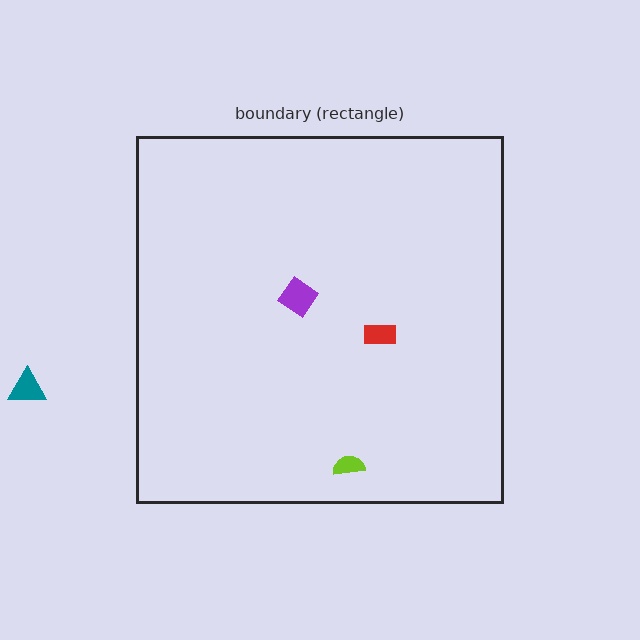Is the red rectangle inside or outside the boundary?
Inside.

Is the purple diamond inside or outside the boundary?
Inside.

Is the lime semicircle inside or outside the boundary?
Inside.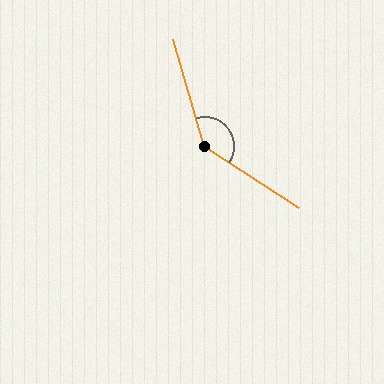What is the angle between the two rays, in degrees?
Approximately 139 degrees.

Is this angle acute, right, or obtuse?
It is obtuse.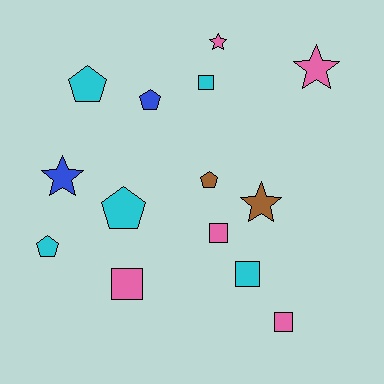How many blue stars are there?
There is 1 blue star.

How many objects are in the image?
There are 14 objects.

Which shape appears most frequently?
Pentagon, with 5 objects.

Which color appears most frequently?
Cyan, with 5 objects.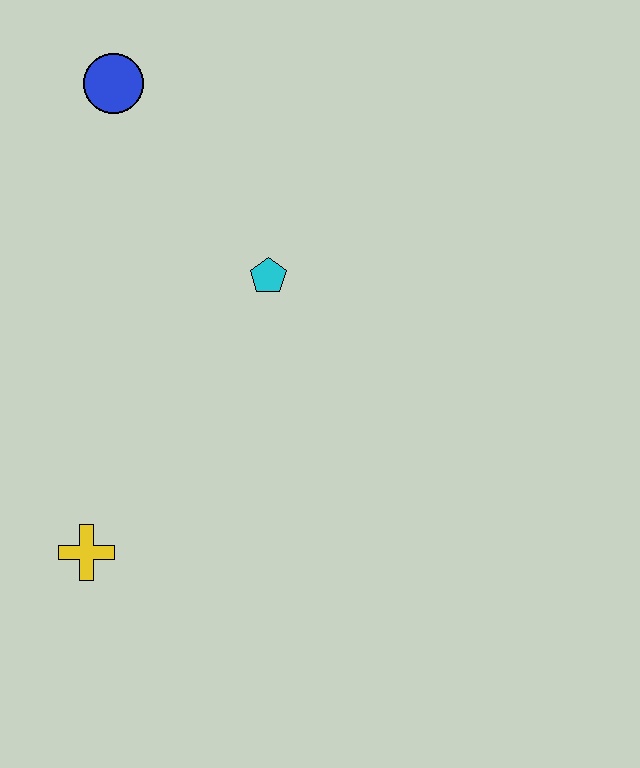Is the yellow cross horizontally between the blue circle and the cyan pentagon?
No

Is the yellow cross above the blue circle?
No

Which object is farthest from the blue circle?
The yellow cross is farthest from the blue circle.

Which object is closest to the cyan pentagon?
The blue circle is closest to the cyan pentagon.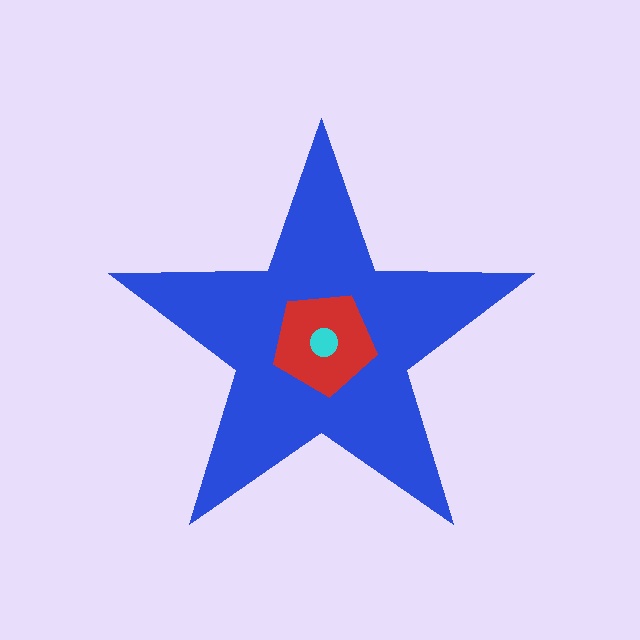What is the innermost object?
The cyan circle.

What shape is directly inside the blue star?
The red pentagon.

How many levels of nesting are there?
3.